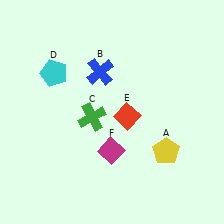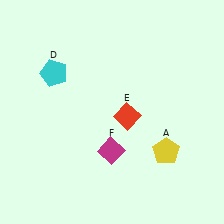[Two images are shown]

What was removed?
The green cross (C), the blue cross (B) were removed in Image 2.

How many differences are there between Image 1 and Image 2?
There are 2 differences between the two images.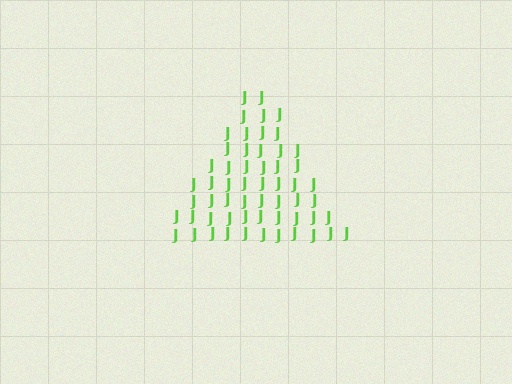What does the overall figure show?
The overall figure shows a triangle.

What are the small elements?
The small elements are letter J's.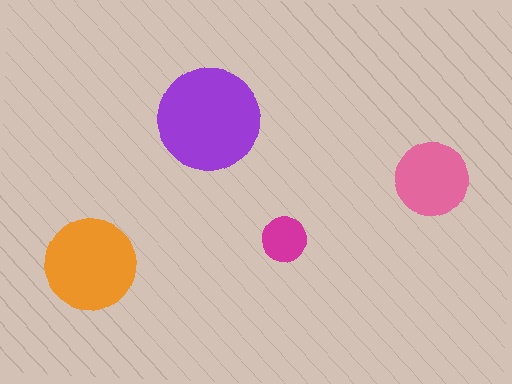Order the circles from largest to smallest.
the purple one, the orange one, the pink one, the magenta one.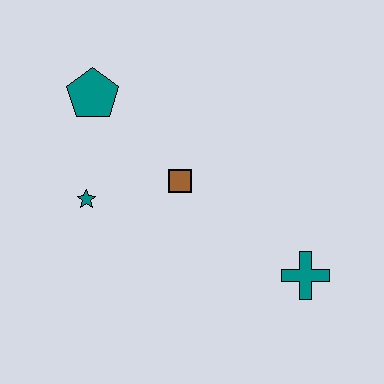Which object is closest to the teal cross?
The brown square is closest to the teal cross.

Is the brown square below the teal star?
No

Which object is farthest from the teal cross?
The teal pentagon is farthest from the teal cross.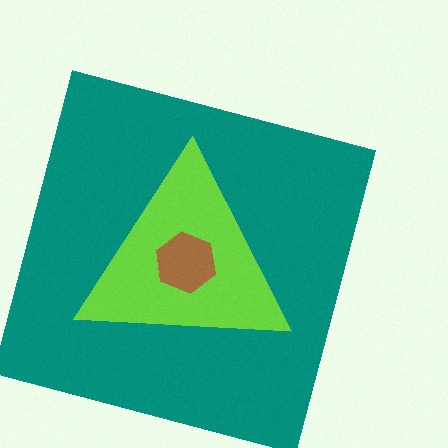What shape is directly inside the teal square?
The lime triangle.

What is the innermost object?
The brown hexagon.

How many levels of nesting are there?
3.